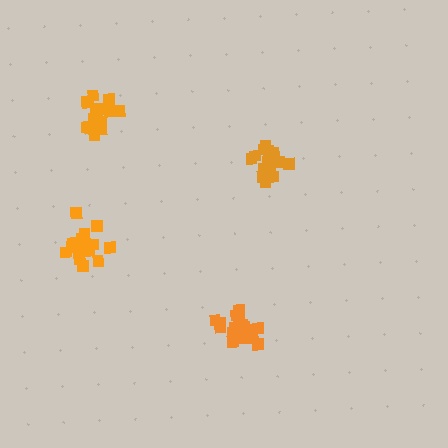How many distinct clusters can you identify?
There are 4 distinct clusters.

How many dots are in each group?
Group 1: 20 dots, Group 2: 20 dots, Group 3: 16 dots, Group 4: 17 dots (73 total).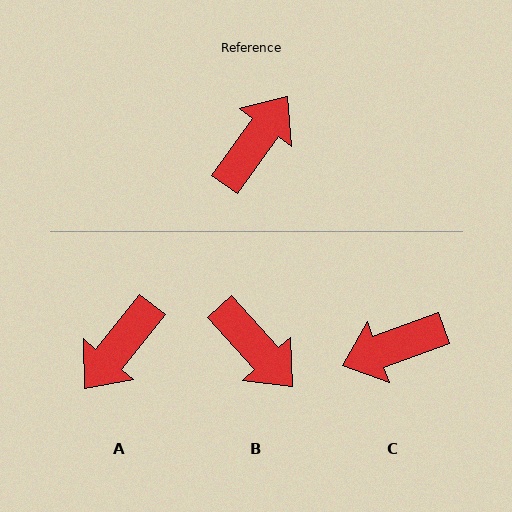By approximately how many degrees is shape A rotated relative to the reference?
Approximately 177 degrees counter-clockwise.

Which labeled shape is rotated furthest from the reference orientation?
A, about 177 degrees away.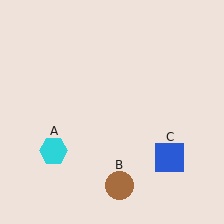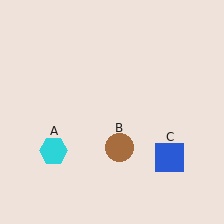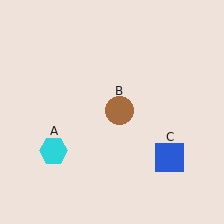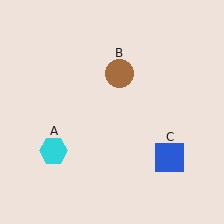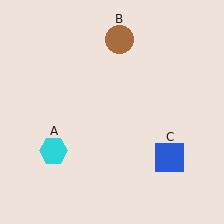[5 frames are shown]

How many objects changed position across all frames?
1 object changed position: brown circle (object B).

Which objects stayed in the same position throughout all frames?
Cyan hexagon (object A) and blue square (object C) remained stationary.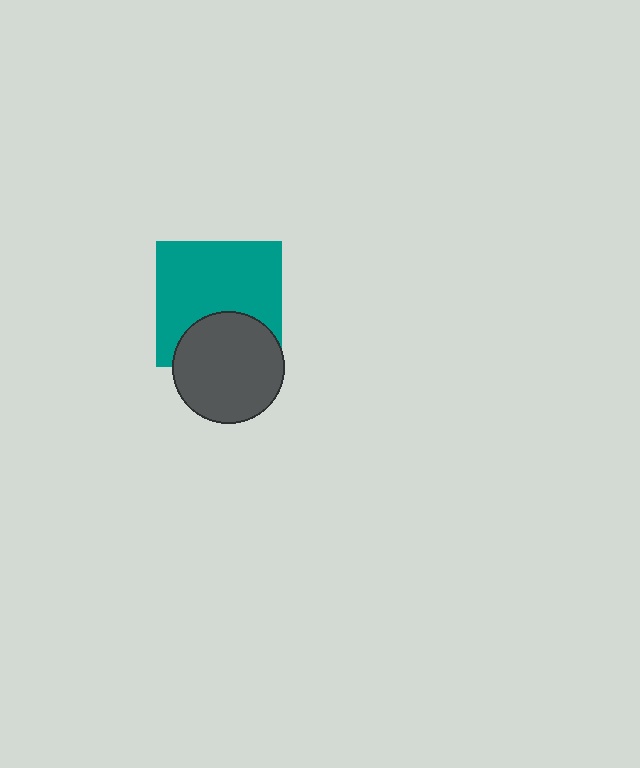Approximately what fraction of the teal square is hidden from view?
Roughly 31% of the teal square is hidden behind the dark gray circle.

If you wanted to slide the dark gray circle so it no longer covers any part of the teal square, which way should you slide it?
Slide it down — that is the most direct way to separate the two shapes.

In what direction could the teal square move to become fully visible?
The teal square could move up. That would shift it out from behind the dark gray circle entirely.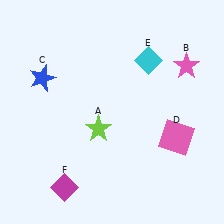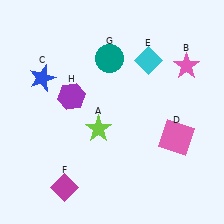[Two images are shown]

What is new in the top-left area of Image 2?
A teal circle (G) was added in the top-left area of Image 2.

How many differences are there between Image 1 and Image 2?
There are 2 differences between the two images.